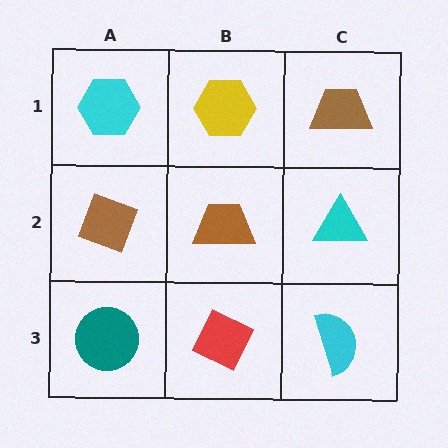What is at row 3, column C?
A cyan semicircle.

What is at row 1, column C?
A brown trapezoid.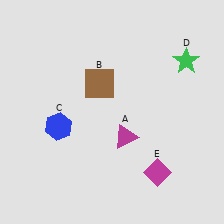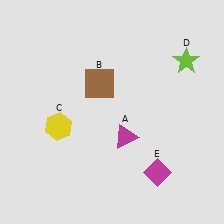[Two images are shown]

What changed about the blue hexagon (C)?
In Image 1, C is blue. In Image 2, it changed to yellow.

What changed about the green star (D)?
In Image 1, D is green. In Image 2, it changed to lime.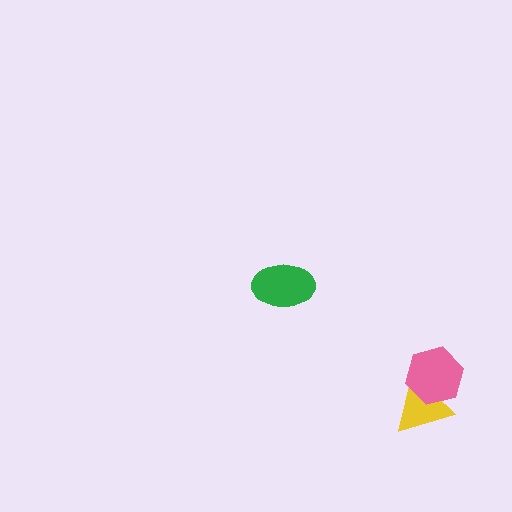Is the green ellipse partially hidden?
No, no other shape covers it.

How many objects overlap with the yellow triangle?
1 object overlaps with the yellow triangle.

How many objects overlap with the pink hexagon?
1 object overlaps with the pink hexagon.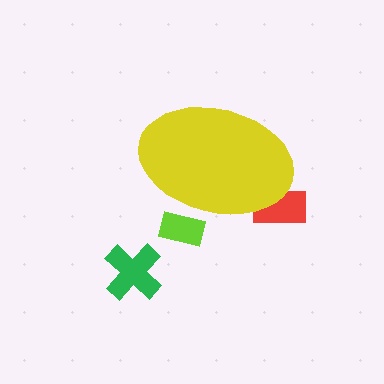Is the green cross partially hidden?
No, the green cross is fully visible.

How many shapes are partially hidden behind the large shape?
2 shapes are partially hidden.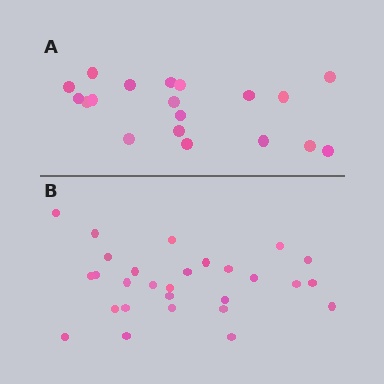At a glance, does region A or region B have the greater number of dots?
Region B (the bottom region) has more dots.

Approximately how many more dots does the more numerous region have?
Region B has roughly 8 or so more dots than region A.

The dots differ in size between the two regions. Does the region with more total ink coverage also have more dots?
No. Region A has more total ink coverage because its dots are larger, but region B actually contains more individual dots. Total area can be misleading — the number of items is what matters here.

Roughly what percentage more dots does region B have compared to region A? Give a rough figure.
About 45% more.